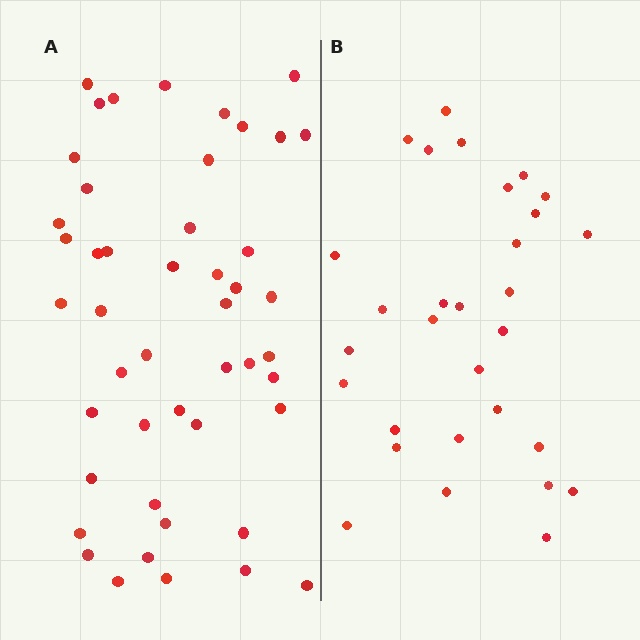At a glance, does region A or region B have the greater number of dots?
Region A (the left region) has more dots.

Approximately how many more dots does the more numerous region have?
Region A has approximately 15 more dots than region B.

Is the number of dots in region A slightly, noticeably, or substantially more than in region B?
Region A has substantially more. The ratio is roughly 1.6 to 1.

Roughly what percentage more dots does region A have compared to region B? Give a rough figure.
About 55% more.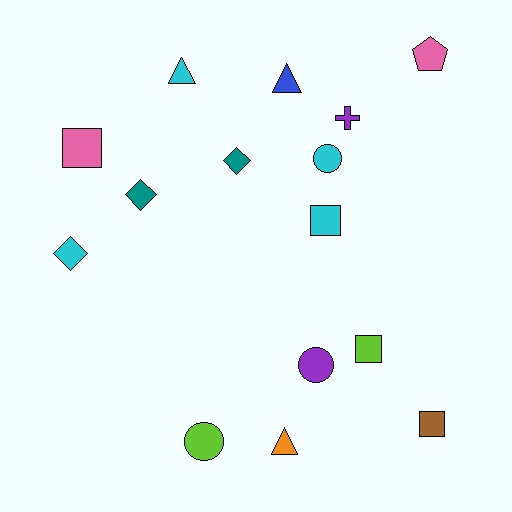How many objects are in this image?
There are 15 objects.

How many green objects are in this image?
There are no green objects.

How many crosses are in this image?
There is 1 cross.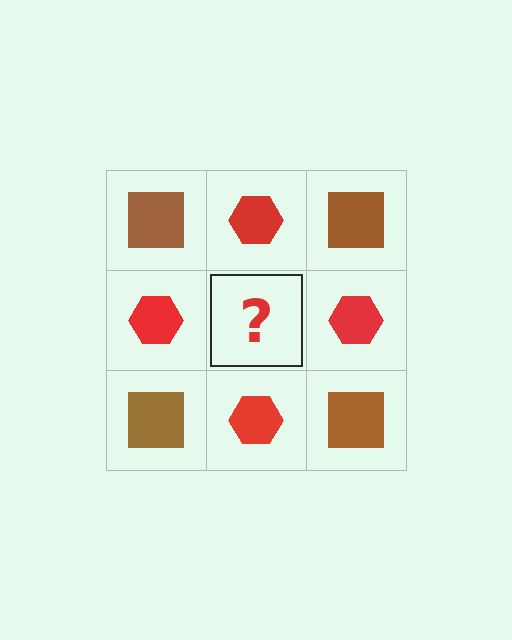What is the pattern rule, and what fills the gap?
The rule is that it alternates brown square and red hexagon in a checkerboard pattern. The gap should be filled with a brown square.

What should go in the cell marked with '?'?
The missing cell should contain a brown square.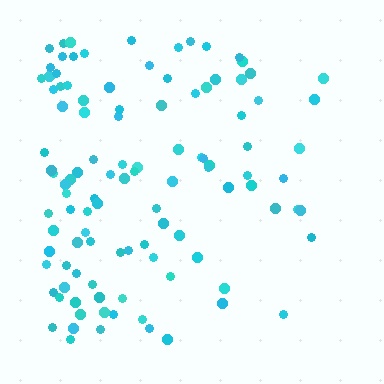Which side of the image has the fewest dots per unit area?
The right.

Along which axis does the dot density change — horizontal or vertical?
Horizontal.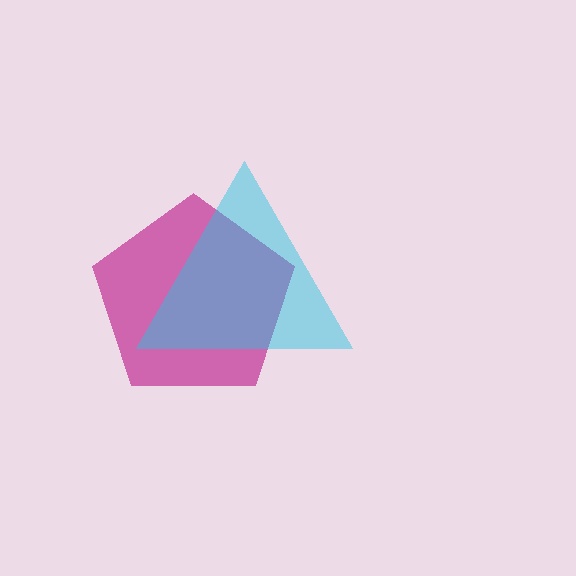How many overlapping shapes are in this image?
There are 2 overlapping shapes in the image.